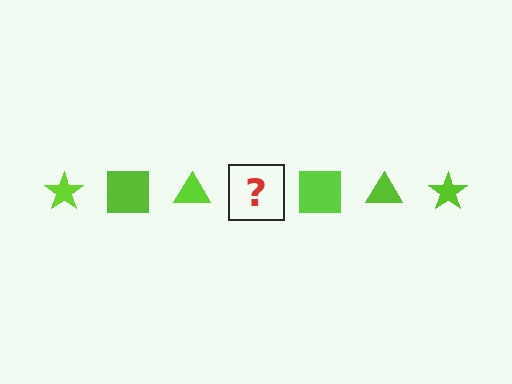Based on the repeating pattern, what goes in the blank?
The blank should be a lime star.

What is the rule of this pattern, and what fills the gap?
The rule is that the pattern cycles through star, square, triangle shapes in lime. The gap should be filled with a lime star.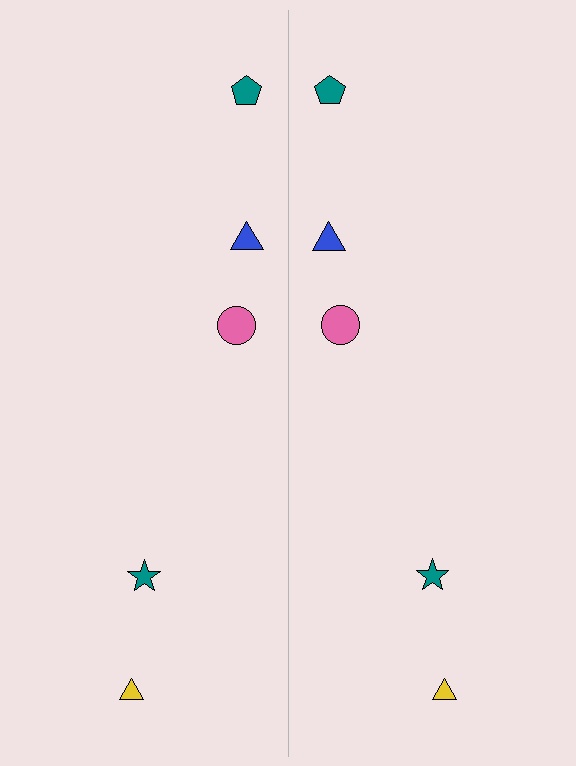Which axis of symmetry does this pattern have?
The pattern has a vertical axis of symmetry running through the center of the image.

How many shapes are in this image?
There are 10 shapes in this image.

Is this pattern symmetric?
Yes, this pattern has bilateral (reflection) symmetry.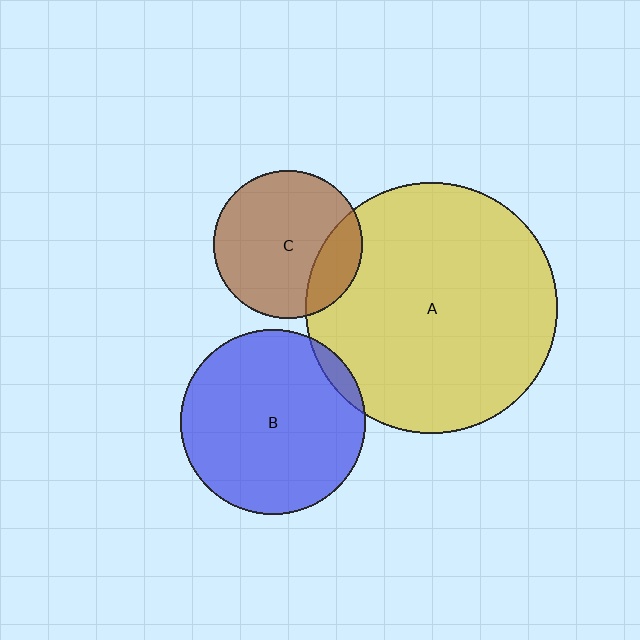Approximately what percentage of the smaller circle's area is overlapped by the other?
Approximately 20%.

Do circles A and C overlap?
Yes.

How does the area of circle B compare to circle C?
Approximately 1.6 times.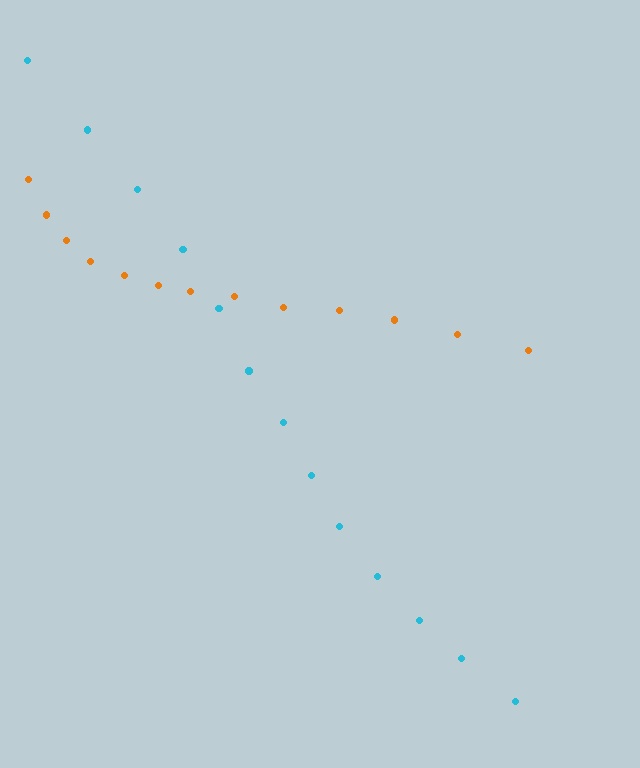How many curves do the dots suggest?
There are 2 distinct paths.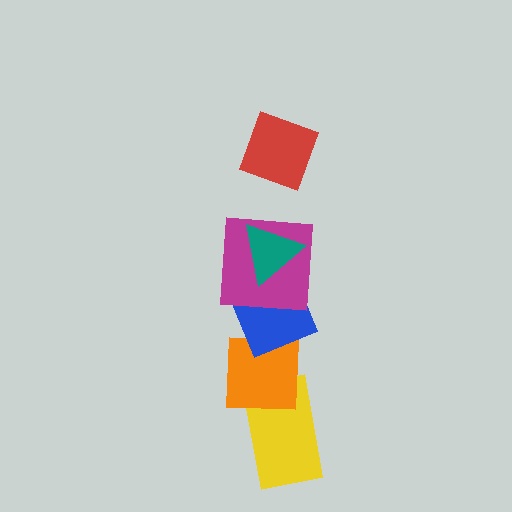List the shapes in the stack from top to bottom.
From top to bottom: the red diamond, the teal triangle, the magenta square, the blue diamond, the orange square, the yellow rectangle.